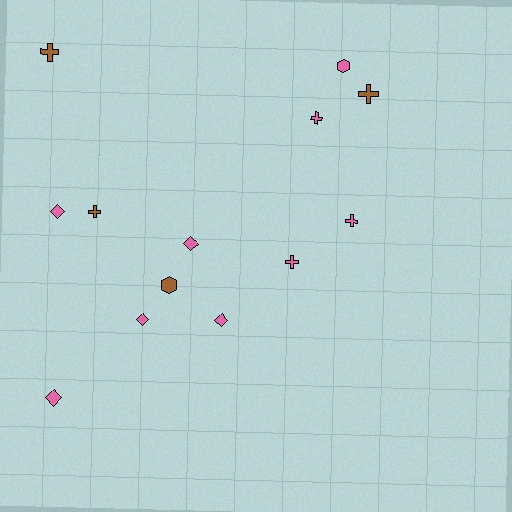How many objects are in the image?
There are 13 objects.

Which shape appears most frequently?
Cross, with 6 objects.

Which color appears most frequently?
Pink, with 9 objects.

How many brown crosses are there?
There are 3 brown crosses.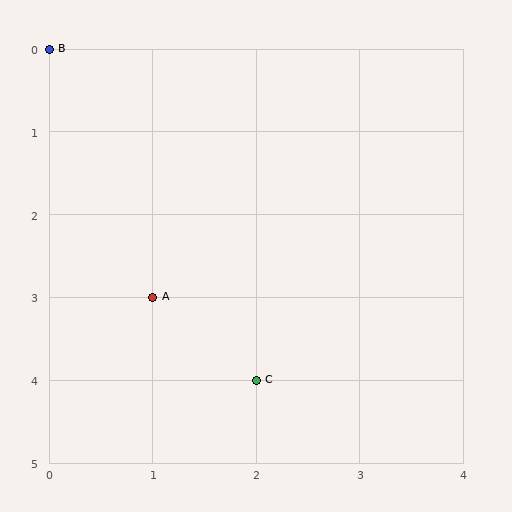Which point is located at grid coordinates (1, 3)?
Point A is at (1, 3).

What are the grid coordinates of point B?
Point B is at grid coordinates (0, 0).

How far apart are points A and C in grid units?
Points A and C are 1 column and 1 row apart (about 1.4 grid units diagonally).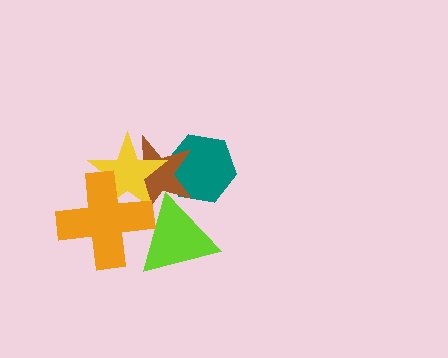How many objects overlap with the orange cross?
3 objects overlap with the orange cross.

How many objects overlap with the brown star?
4 objects overlap with the brown star.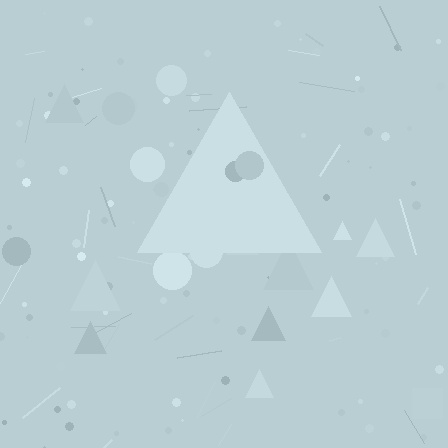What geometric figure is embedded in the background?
A triangle is embedded in the background.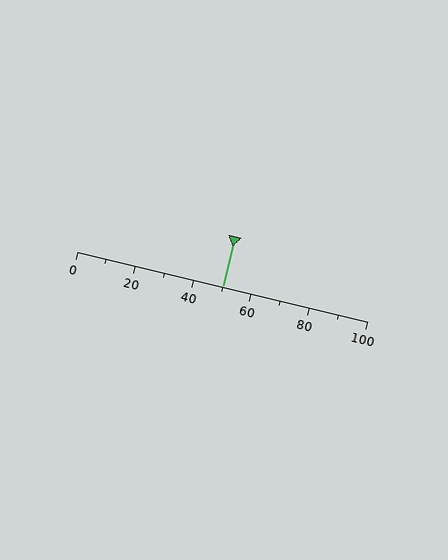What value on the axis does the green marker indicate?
The marker indicates approximately 50.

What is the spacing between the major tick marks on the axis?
The major ticks are spaced 20 apart.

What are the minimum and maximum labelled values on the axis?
The axis runs from 0 to 100.